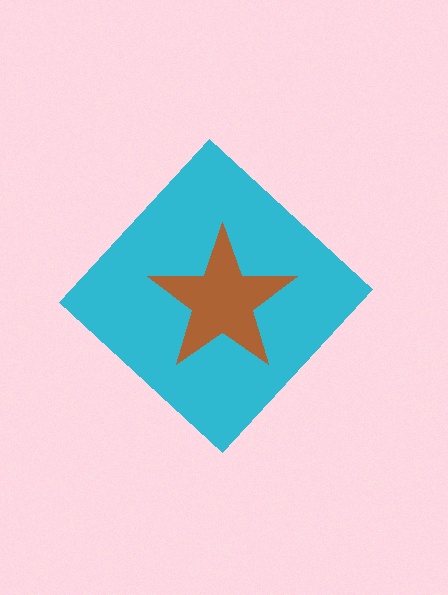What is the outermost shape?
The cyan diamond.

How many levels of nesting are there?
2.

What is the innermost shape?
The brown star.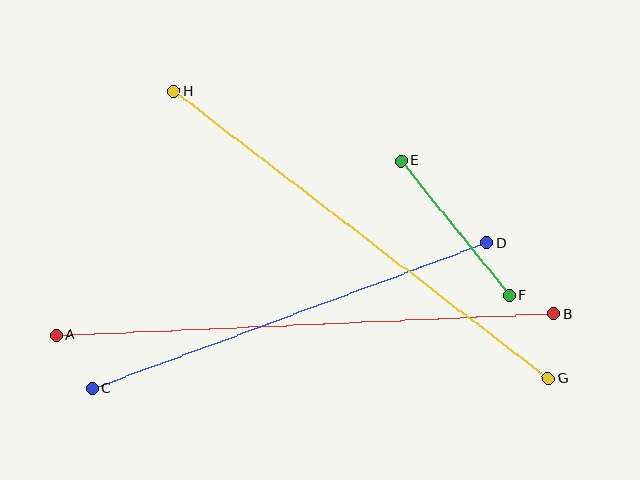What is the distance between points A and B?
The distance is approximately 499 pixels.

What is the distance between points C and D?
The distance is approximately 421 pixels.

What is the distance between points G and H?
The distance is approximately 471 pixels.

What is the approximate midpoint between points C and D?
The midpoint is at approximately (289, 316) pixels.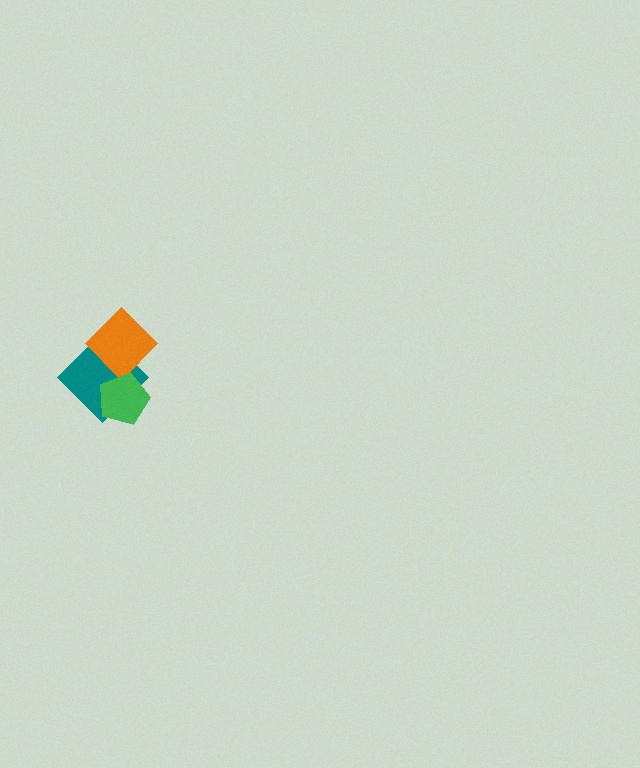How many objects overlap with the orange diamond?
2 objects overlap with the orange diamond.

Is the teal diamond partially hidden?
Yes, it is partially covered by another shape.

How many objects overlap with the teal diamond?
2 objects overlap with the teal diamond.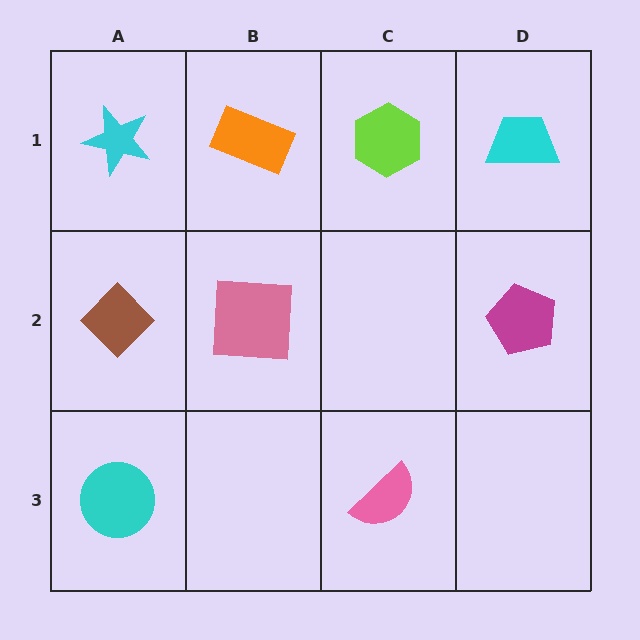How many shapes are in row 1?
4 shapes.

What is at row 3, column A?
A cyan circle.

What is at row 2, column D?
A magenta pentagon.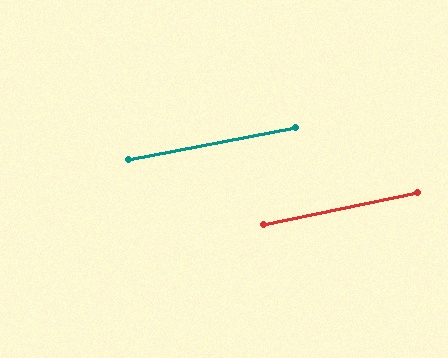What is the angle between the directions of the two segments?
Approximately 1 degree.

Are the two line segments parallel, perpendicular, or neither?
Parallel — their directions differ by only 1.3°.